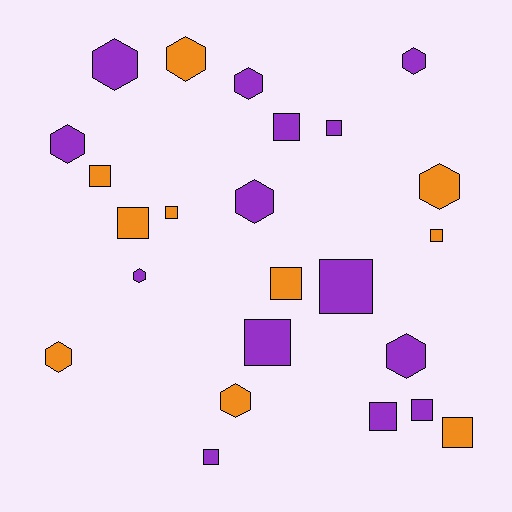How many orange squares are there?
There are 6 orange squares.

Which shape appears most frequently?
Square, with 13 objects.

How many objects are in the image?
There are 24 objects.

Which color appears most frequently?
Purple, with 14 objects.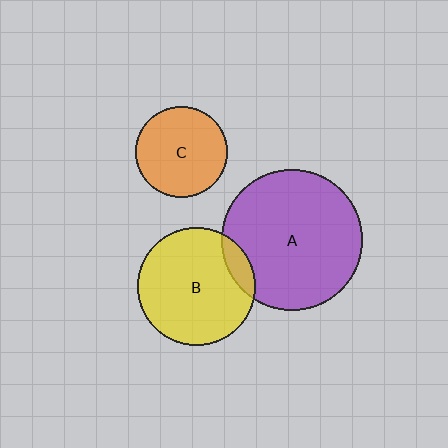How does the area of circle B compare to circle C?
Approximately 1.7 times.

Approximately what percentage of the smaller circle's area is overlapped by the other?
Approximately 10%.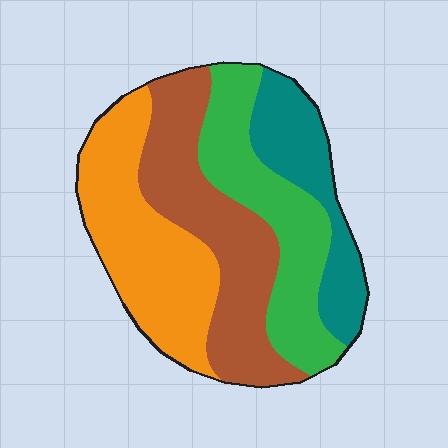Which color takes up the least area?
Teal, at roughly 15%.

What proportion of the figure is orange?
Orange covers roughly 30% of the figure.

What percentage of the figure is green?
Green takes up about one quarter (1/4) of the figure.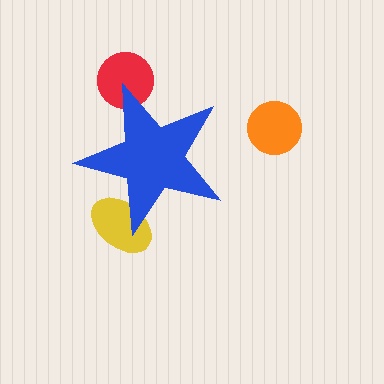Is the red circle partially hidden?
Yes, the red circle is partially hidden behind the blue star.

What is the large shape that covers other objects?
A blue star.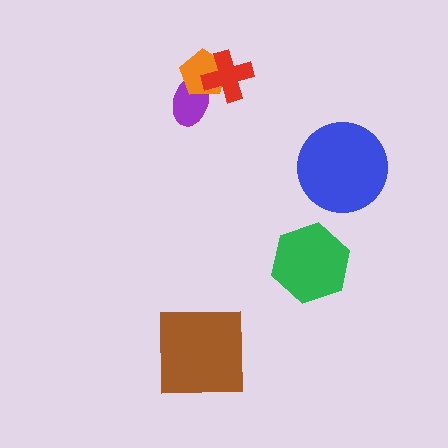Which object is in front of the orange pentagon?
The red cross is in front of the orange pentagon.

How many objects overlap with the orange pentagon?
2 objects overlap with the orange pentagon.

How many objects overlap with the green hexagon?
0 objects overlap with the green hexagon.